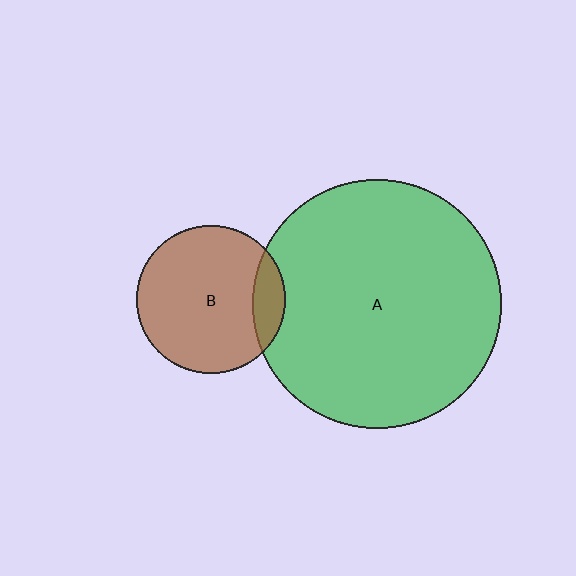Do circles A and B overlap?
Yes.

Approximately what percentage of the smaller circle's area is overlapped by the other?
Approximately 15%.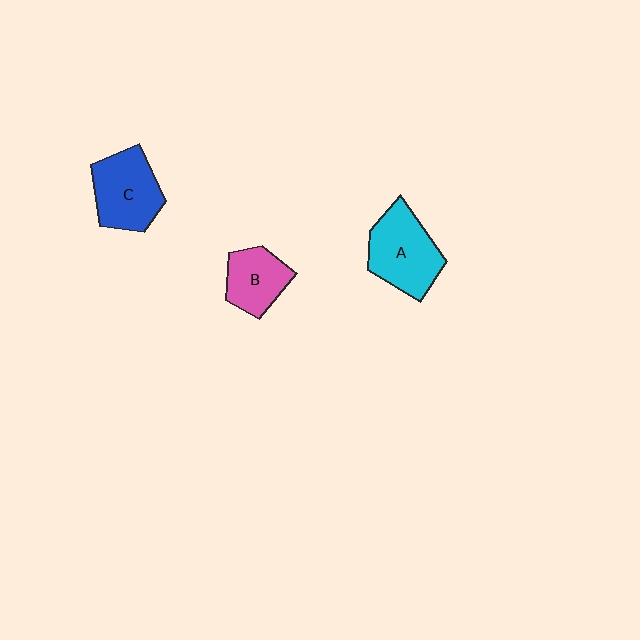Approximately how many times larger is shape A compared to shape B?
Approximately 1.4 times.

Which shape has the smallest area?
Shape B (pink).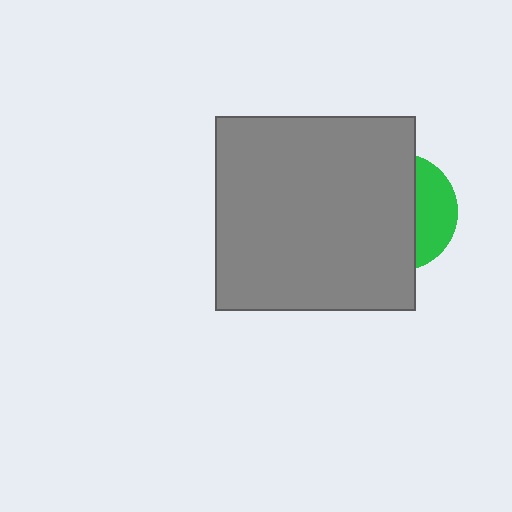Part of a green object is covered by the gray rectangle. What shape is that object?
It is a circle.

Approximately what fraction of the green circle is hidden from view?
Roughly 68% of the green circle is hidden behind the gray rectangle.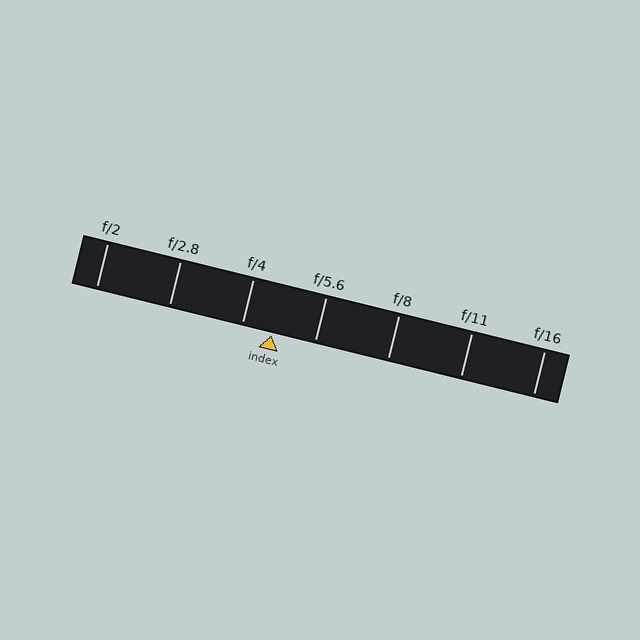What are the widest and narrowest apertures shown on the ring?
The widest aperture shown is f/2 and the narrowest is f/16.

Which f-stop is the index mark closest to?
The index mark is closest to f/4.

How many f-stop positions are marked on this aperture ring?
There are 7 f-stop positions marked.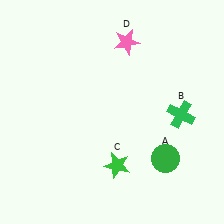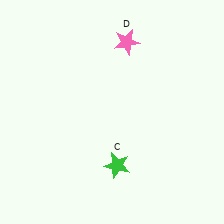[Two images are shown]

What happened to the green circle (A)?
The green circle (A) was removed in Image 2. It was in the bottom-right area of Image 1.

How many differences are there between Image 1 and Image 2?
There are 2 differences between the two images.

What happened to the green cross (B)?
The green cross (B) was removed in Image 2. It was in the bottom-right area of Image 1.